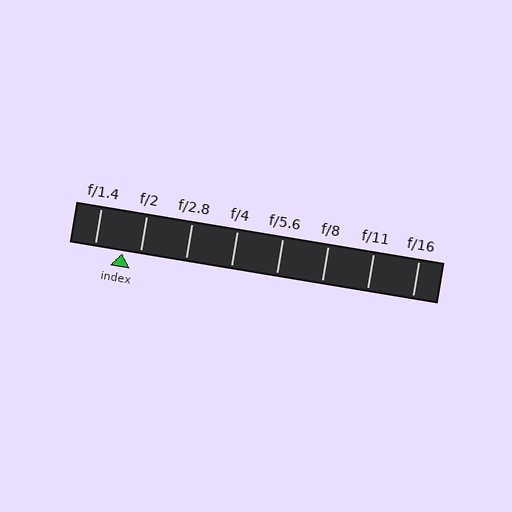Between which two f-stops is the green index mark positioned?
The index mark is between f/1.4 and f/2.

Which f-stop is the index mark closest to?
The index mark is closest to f/2.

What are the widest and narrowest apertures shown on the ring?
The widest aperture shown is f/1.4 and the narrowest is f/16.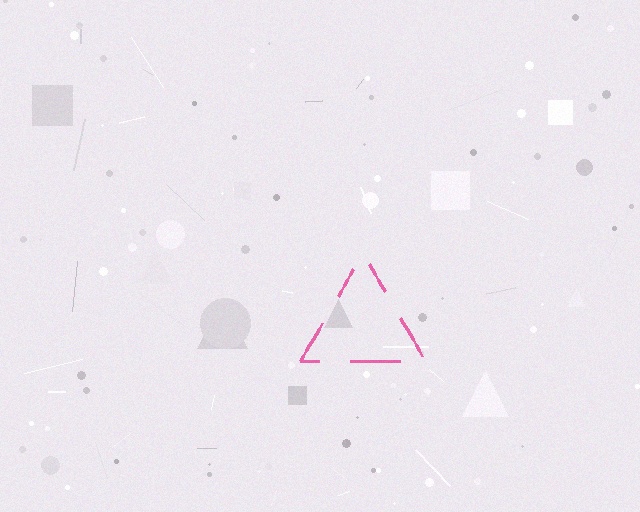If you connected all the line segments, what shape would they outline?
They would outline a triangle.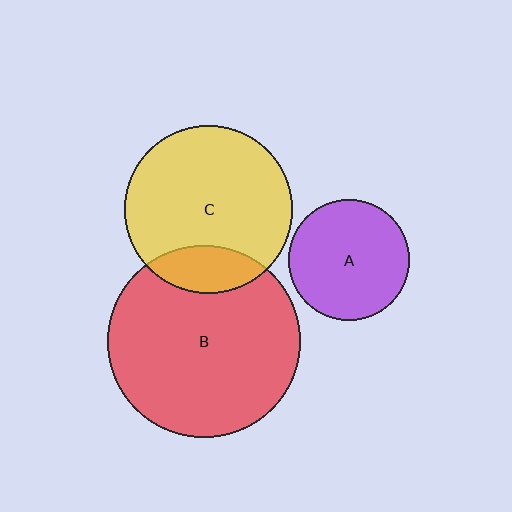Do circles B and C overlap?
Yes.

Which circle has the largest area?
Circle B (red).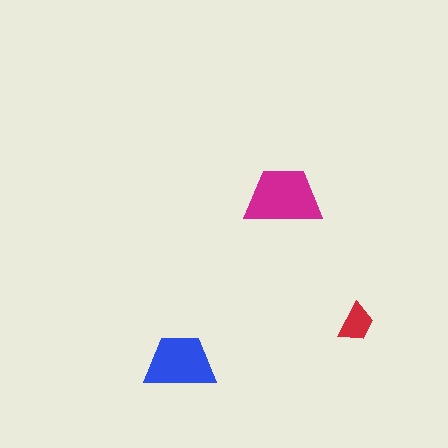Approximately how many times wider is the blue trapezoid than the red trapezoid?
About 2 times wider.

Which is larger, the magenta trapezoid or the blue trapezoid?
The magenta one.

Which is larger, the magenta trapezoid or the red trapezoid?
The magenta one.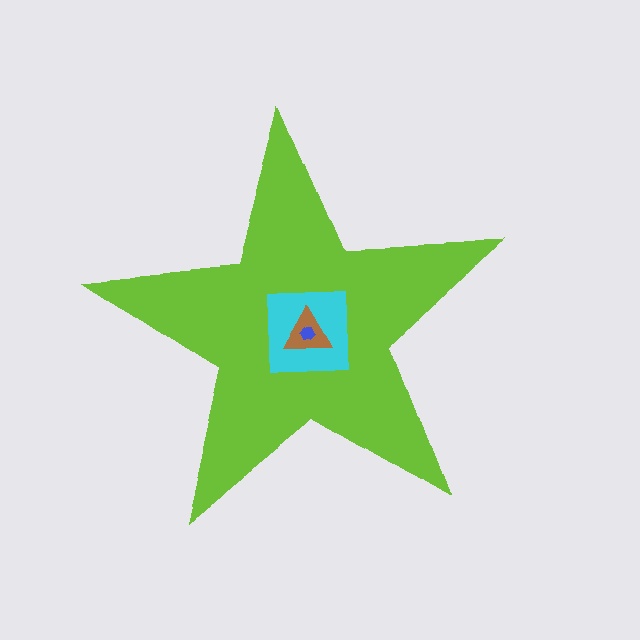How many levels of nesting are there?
4.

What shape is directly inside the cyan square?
The brown triangle.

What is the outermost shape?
The lime star.